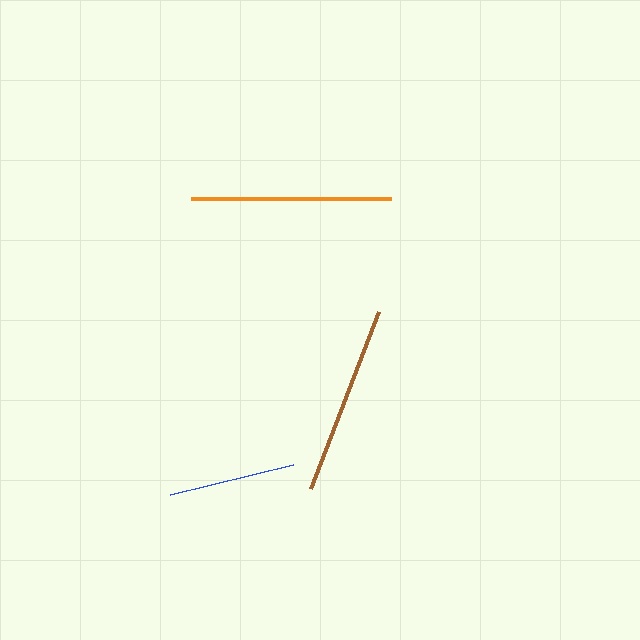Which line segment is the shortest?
The blue line is the shortest at approximately 126 pixels.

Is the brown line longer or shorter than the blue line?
The brown line is longer than the blue line.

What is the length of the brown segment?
The brown segment is approximately 190 pixels long.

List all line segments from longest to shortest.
From longest to shortest: orange, brown, blue.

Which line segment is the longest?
The orange line is the longest at approximately 200 pixels.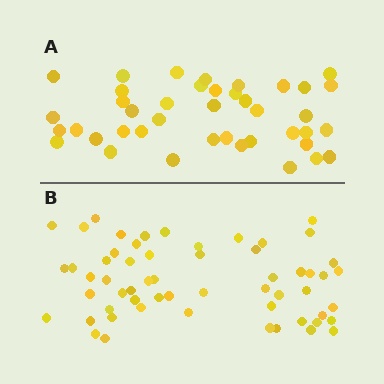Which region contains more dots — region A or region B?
Region B (the bottom region) has more dots.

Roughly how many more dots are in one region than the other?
Region B has approximately 15 more dots than region A.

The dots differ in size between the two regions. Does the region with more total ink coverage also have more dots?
No. Region A has more total ink coverage because its dots are larger, but region B actually contains more individual dots. Total area can be misleading — the number of items is what matters here.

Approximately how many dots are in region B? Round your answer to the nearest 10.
About 60 dots. (The exact count is 58, which rounds to 60.)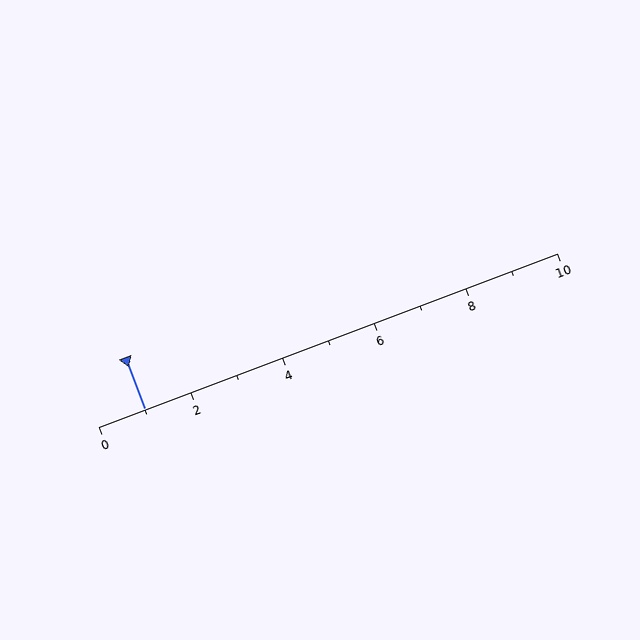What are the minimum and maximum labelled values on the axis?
The axis runs from 0 to 10.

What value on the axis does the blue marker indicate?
The marker indicates approximately 1.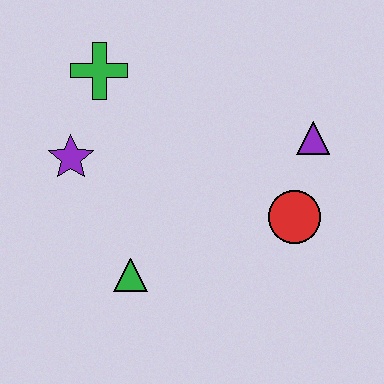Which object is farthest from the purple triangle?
The purple star is farthest from the purple triangle.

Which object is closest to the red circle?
The purple triangle is closest to the red circle.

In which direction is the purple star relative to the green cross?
The purple star is below the green cross.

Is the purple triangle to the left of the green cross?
No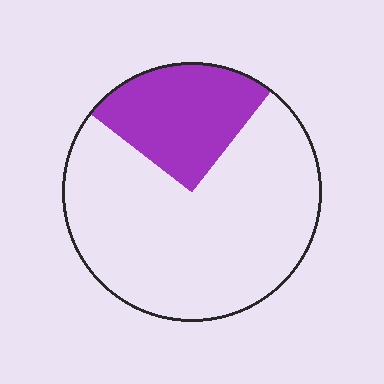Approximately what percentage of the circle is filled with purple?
Approximately 25%.